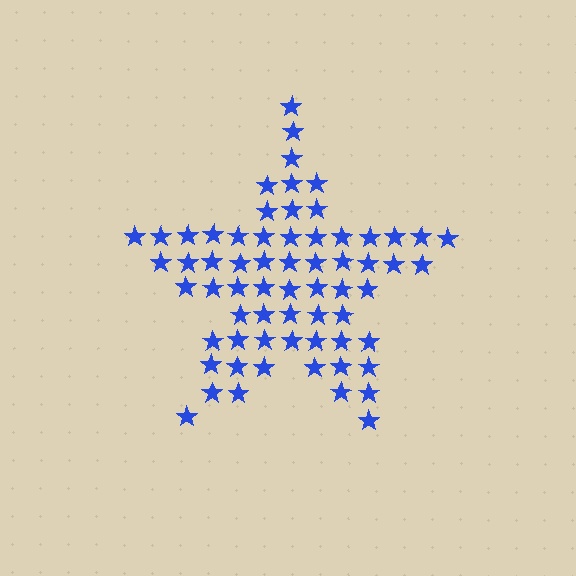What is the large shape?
The large shape is a star.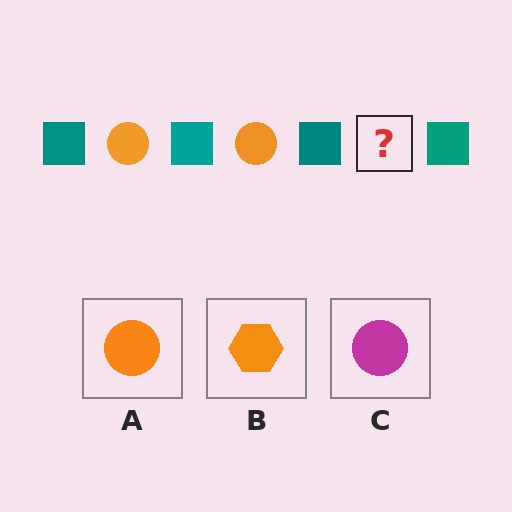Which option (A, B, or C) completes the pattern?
A.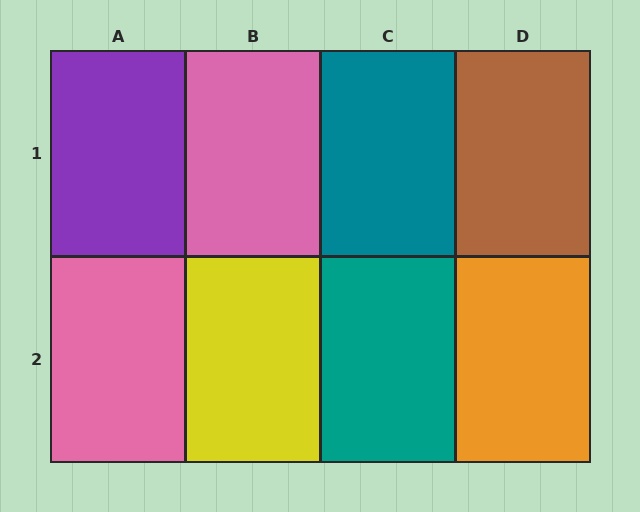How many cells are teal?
2 cells are teal.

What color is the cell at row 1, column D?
Brown.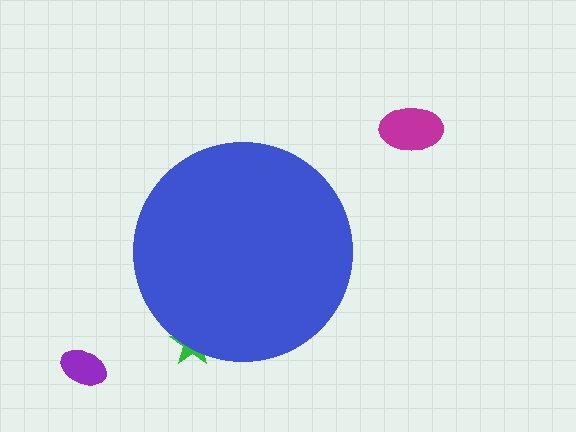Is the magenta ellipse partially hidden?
No, the magenta ellipse is fully visible.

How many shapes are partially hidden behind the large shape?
1 shape is partially hidden.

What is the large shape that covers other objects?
A blue circle.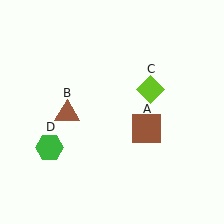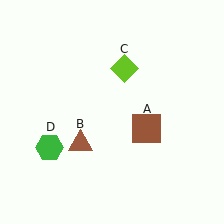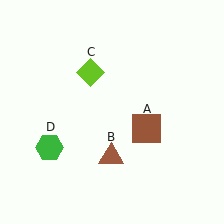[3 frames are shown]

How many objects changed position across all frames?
2 objects changed position: brown triangle (object B), lime diamond (object C).